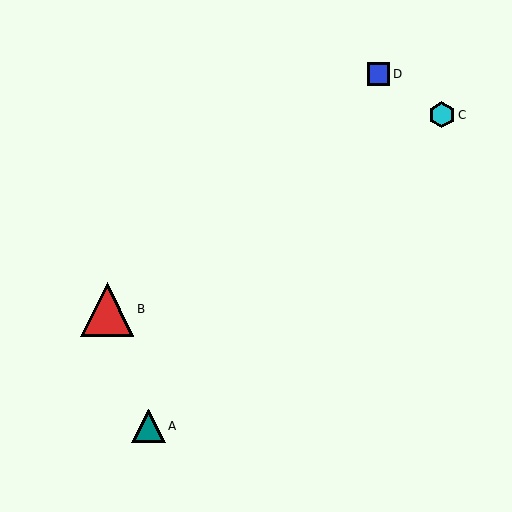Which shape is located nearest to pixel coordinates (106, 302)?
The red triangle (labeled B) at (107, 309) is nearest to that location.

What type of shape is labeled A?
Shape A is a teal triangle.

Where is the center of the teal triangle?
The center of the teal triangle is at (148, 426).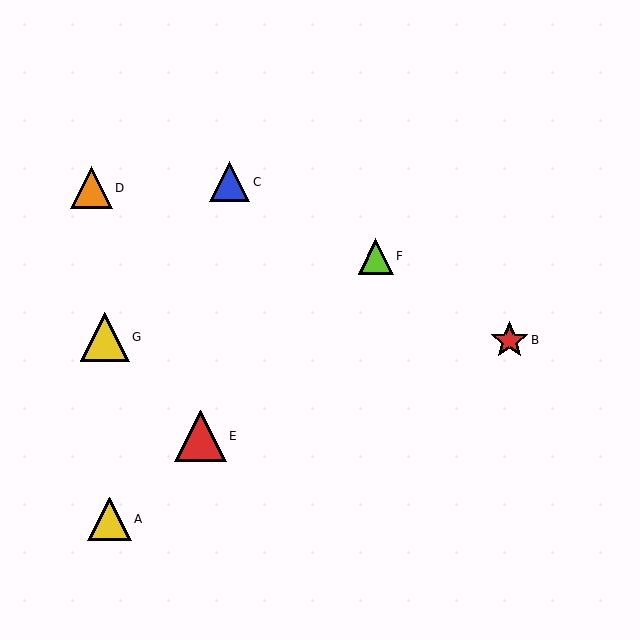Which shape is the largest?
The red triangle (labeled E) is the largest.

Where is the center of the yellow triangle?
The center of the yellow triangle is at (110, 519).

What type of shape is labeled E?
Shape E is a red triangle.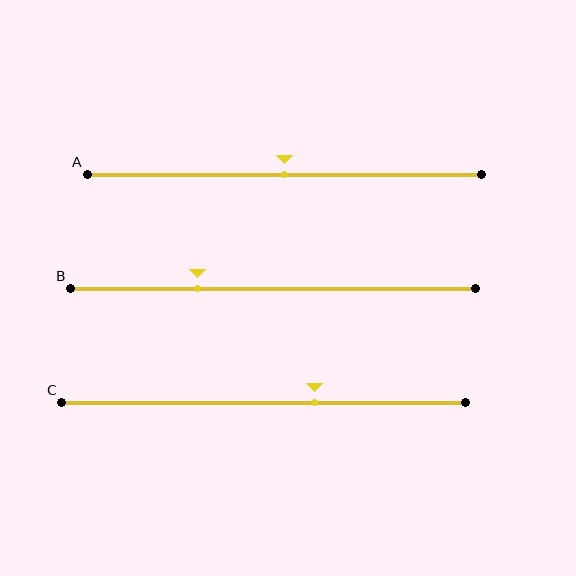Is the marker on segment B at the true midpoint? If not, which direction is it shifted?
No, the marker on segment B is shifted to the left by about 19% of the segment length.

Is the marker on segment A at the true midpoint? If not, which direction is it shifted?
Yes, the marker on segment A is at the true midpoint.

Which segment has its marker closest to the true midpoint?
Segment A has its marker closest to the true midpoint.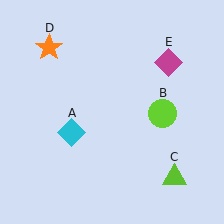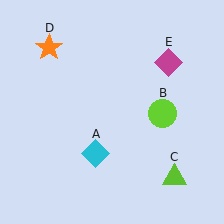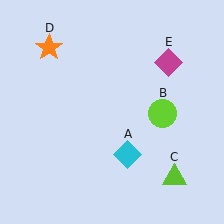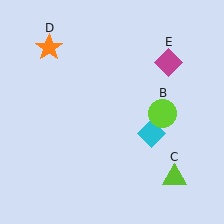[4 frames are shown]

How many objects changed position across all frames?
1 object changed position: cyan diamond (object A).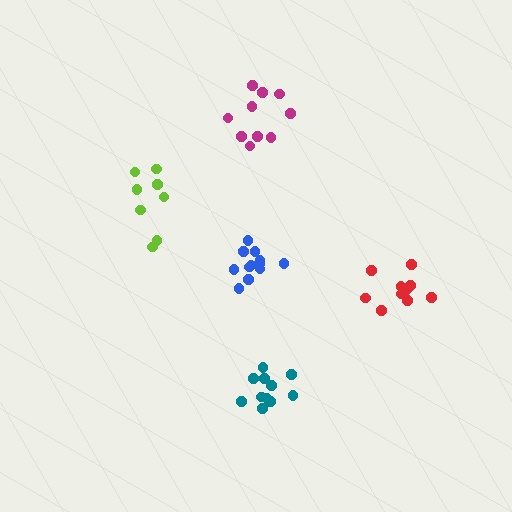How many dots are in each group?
Group 1: 8 dots, Group 2: 12 dots, Group 3: 11 dots, Group 4: 10 dots, Group 5: 10 dots (51 total).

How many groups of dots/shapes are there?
There are 5 groups.